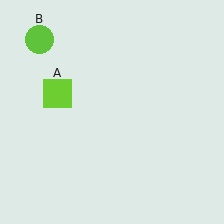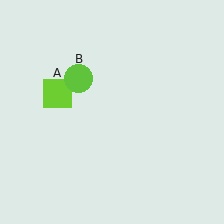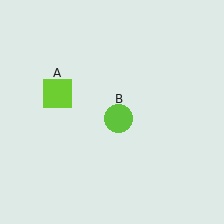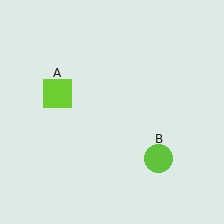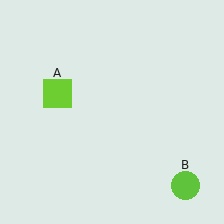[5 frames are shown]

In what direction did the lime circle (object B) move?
The lime circle (object B) moved down and to the right.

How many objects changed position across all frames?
1 object changed position: lime circle (object B).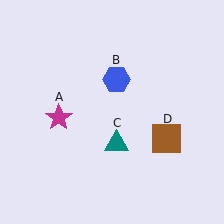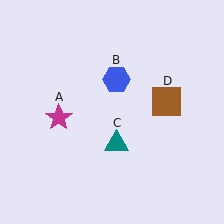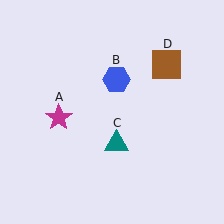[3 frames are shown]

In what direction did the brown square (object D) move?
The brown square (object D) moved up.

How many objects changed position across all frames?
1 object changed position: brown square (object D).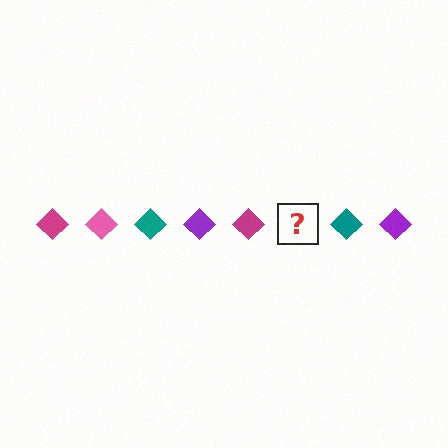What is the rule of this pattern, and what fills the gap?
The rule is that the pattern cycles through magenta, pink, teal, purple diamonds. The gap should be filled with a pink diamond.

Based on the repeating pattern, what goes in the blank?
The blank should be a pink diamond.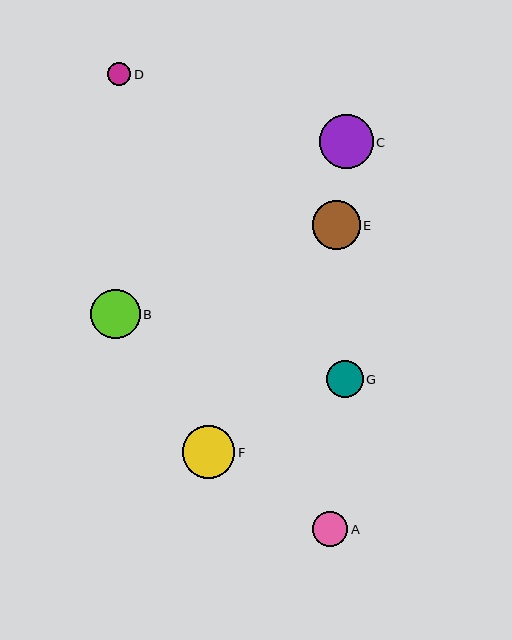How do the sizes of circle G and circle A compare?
Circle G and circle A are approximately the same size.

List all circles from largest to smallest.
From largest to smallest: C, F, B, E, G, A, D.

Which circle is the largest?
Circle C is the largest with a size of approximately 54 pixels.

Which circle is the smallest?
Circle D is the smallest with a size of approximately 23 pixels.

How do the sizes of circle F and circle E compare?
Circle F and circle E are approximately the same size.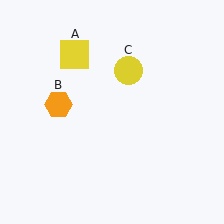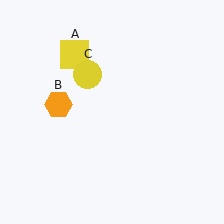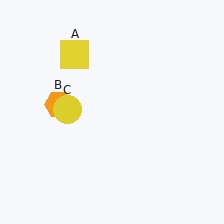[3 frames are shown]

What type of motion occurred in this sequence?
The yellow circle (object C) rotated counterclockwise around the center of the scene.